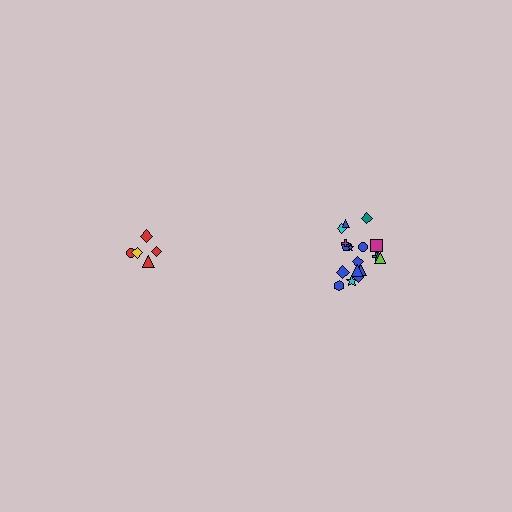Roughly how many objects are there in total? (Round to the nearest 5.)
Roughly 25 objects in total.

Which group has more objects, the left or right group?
The right group.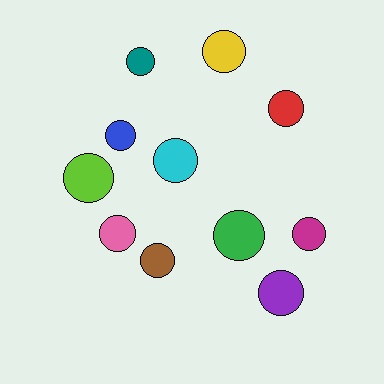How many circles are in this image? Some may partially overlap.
There are 11 circles.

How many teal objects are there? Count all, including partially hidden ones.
There is 1 teal object.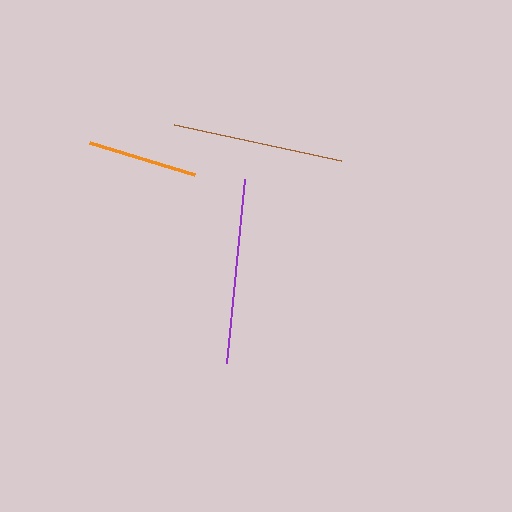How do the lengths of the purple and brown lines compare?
The purple and brown lines are approximately the same length.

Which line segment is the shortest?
The orange line is the shortest at approximately 110 pixels.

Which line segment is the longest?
The purple line is the longest at approximately 184 pixels.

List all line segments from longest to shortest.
From longest to shortest: purple, brown, orange.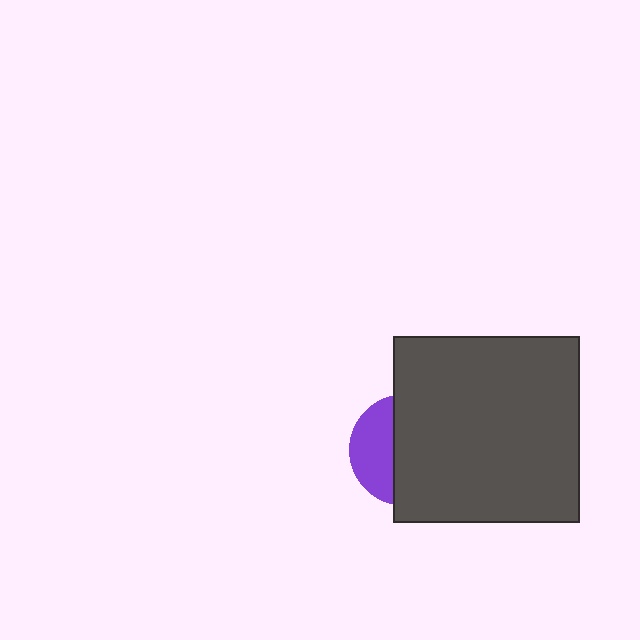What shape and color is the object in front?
The object in front is a dark gray square.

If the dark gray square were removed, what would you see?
You would see the complete purple circle.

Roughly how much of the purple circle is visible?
A small part of it is visible (roughly 37%).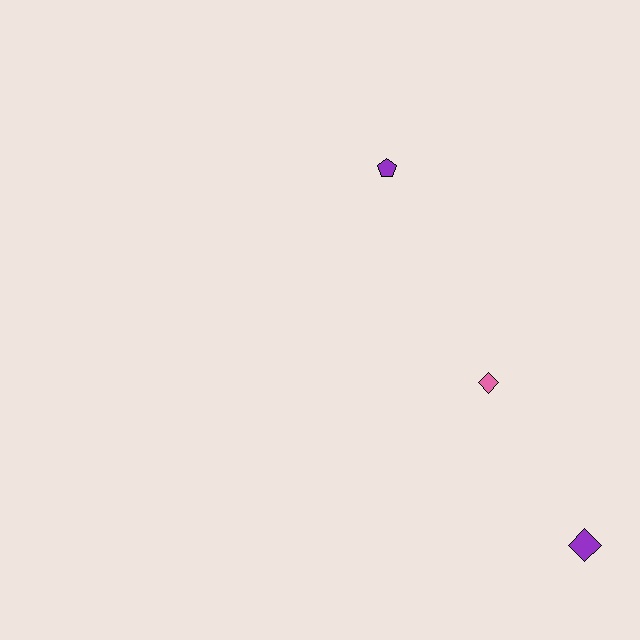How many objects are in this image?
There are 3 objects.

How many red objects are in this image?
There are no red objects.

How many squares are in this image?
There are no squares.